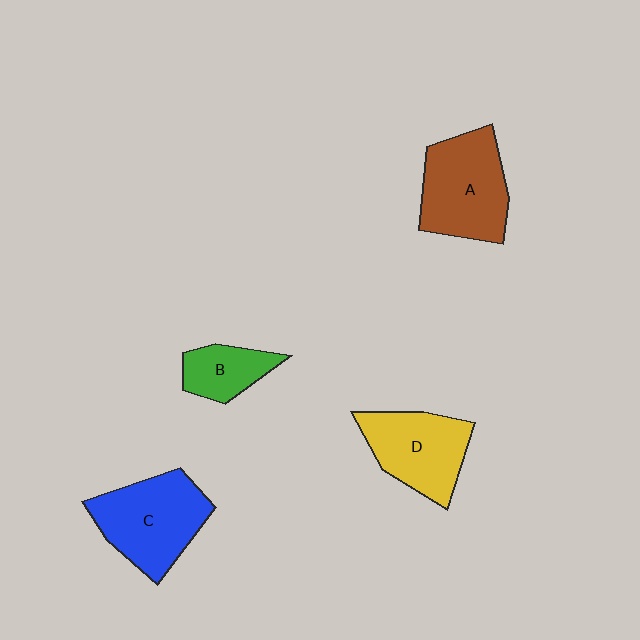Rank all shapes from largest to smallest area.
From largest to smallest: C (blue), A (brown), D (yellow), B (green).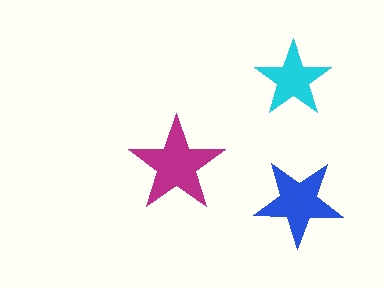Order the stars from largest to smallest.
the magenta one, the blue one, the cyan one.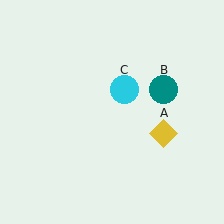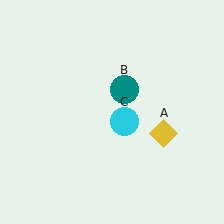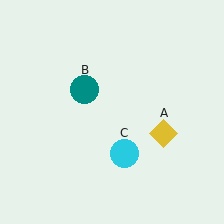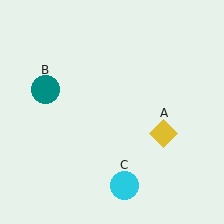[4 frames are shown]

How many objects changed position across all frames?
2 objects changed position: teal circle (object B), cyan circle (object C).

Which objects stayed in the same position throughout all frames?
Yellow diamond (object A) remained stationary.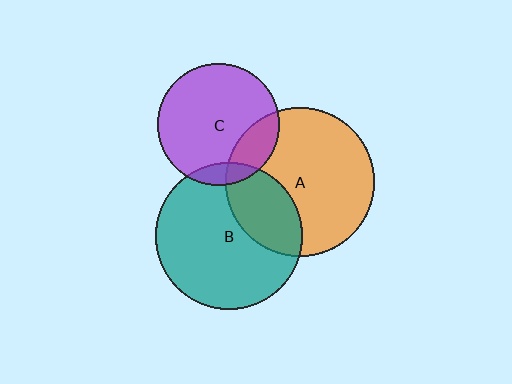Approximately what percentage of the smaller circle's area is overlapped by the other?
Approximately 10%.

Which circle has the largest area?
Circle A (orange).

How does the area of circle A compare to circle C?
Approximately 1.5 times.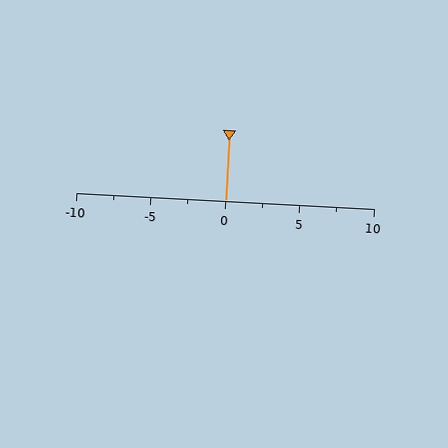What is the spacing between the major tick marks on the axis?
The major ticks are spaced 5 apart.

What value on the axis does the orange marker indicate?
The marker indicates approximately 0.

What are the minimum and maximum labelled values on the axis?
The axis runs from -10 to 10.